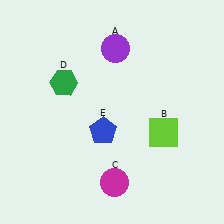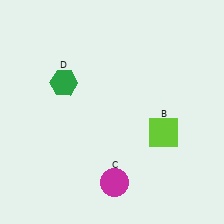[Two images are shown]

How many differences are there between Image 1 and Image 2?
There are 2 differences between the two images.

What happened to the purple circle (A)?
The purple circle (A) was removed in Image 2. It was in the top-right area of Image 1.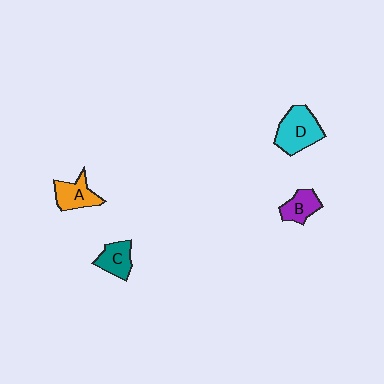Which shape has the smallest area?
Shape B (purple).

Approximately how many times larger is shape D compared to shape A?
Approximately 1.4 times.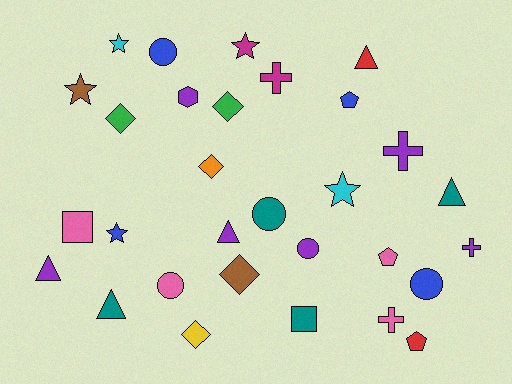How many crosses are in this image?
There are 4 crosses.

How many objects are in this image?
There are 30 objects.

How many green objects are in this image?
There are 2 green objects.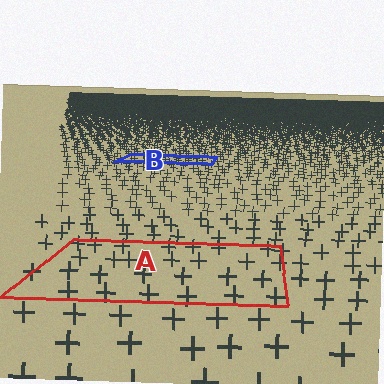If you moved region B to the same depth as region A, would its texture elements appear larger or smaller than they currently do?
They would appear larger. At a closer depth, the same texture elements are projected at a bigger on-screen size.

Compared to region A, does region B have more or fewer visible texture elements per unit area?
Region B has more texture elements per unit area — they are packed more densely because it is farther away.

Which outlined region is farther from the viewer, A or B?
Region B is farther from the viewer — the texture elements inside it appear smaller and more densely packed.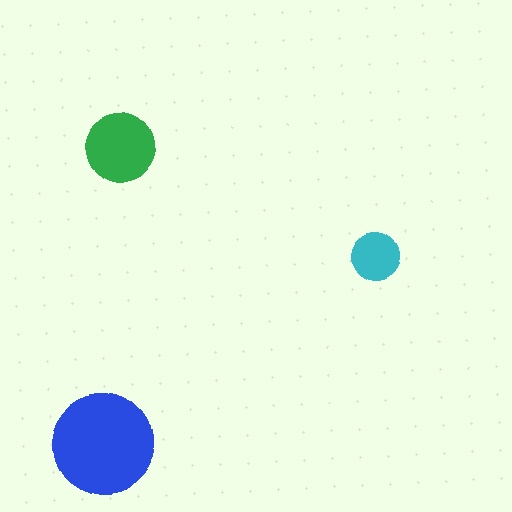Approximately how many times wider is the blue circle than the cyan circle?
About 2 times wider.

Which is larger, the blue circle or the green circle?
The blue one.